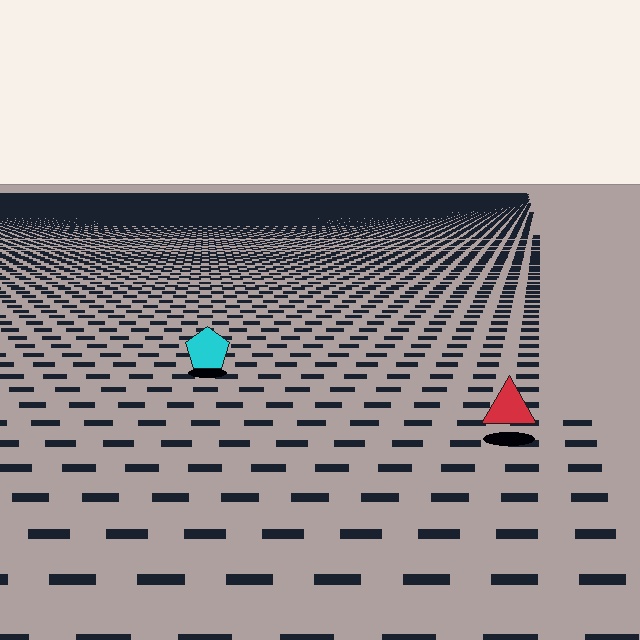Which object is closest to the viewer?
The red triangle is closest. The texture marks near it are larger and more spread out.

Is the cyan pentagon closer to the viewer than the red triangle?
No. The red triangle is closer — you can tell from the texture gradient: the ground texture is coarser near it.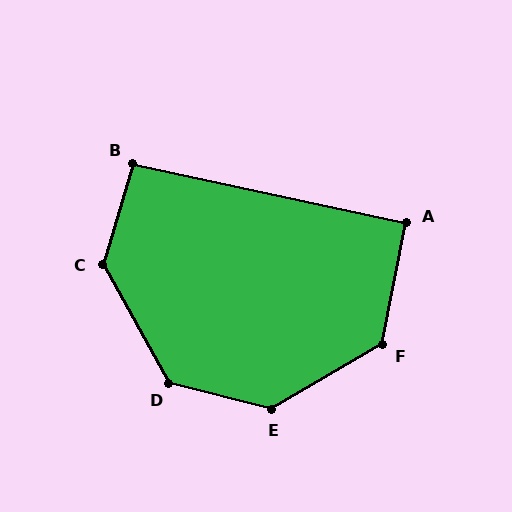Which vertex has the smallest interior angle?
A, at approximately 91 degrees.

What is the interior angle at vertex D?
Approximately 134 degrees (obtuse).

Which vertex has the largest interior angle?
E, at approximately 135 degrees.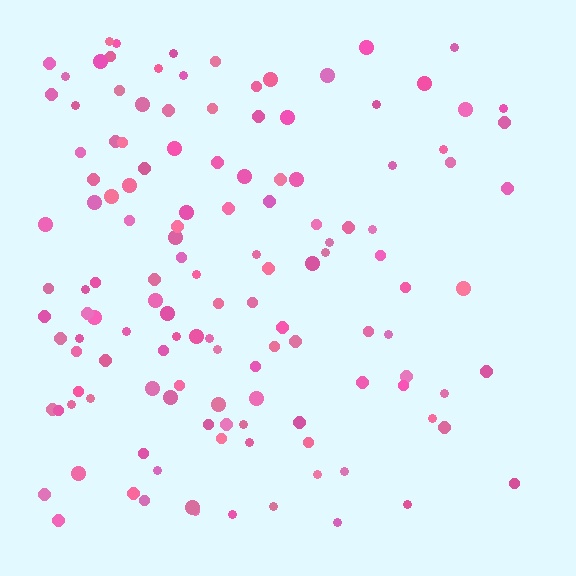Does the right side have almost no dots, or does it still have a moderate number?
Still a moderate number, just noticeably fewer than the left.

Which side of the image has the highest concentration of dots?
The left.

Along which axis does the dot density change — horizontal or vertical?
Horizontal.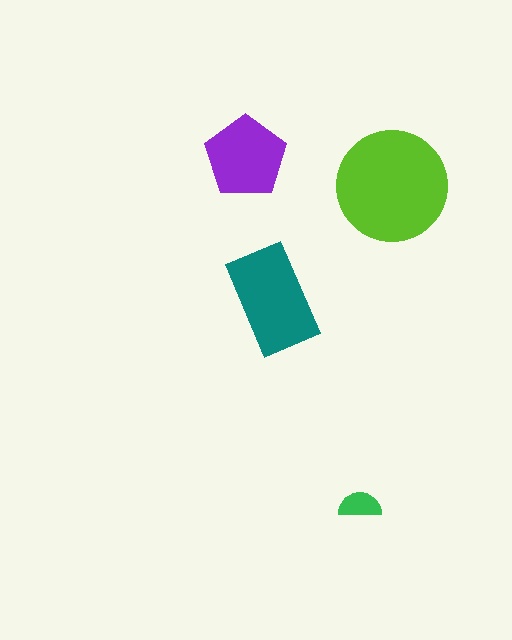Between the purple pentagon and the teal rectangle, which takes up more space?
The teal rectangle.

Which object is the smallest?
The green semicircle.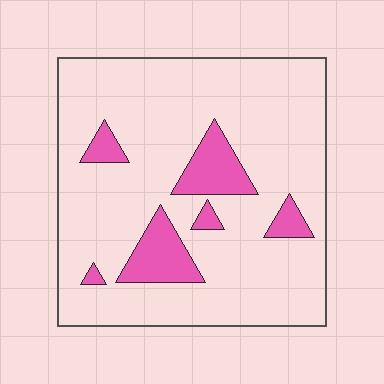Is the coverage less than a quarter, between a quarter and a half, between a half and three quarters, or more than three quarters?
Less than a quarter.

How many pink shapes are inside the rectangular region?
6.